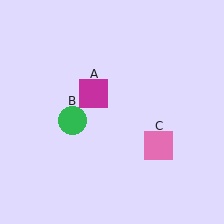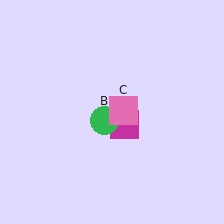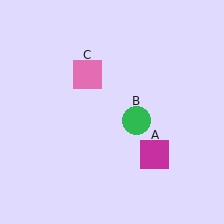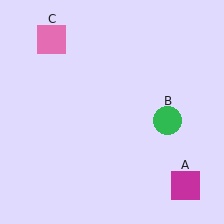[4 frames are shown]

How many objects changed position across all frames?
3 objects changed position: magenta square (object A), green circle (object B), pink square (object C).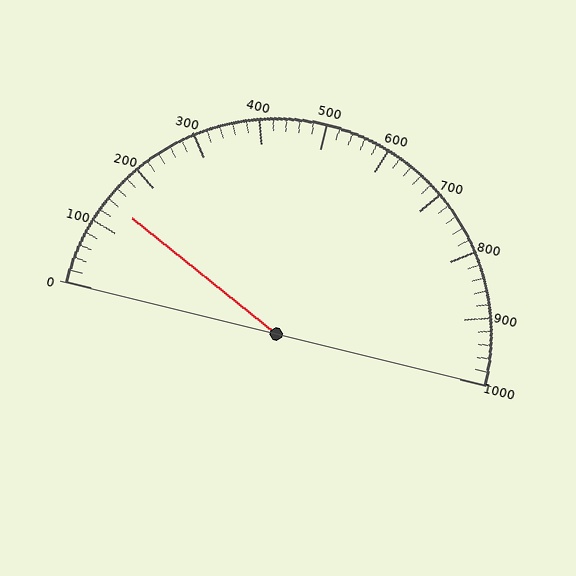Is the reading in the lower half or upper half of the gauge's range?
The reading is in the lower half of the range (0 to 1000).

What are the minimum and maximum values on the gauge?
The gauge ranges from 0 to 1000.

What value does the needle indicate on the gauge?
The needle indicates approximately 140.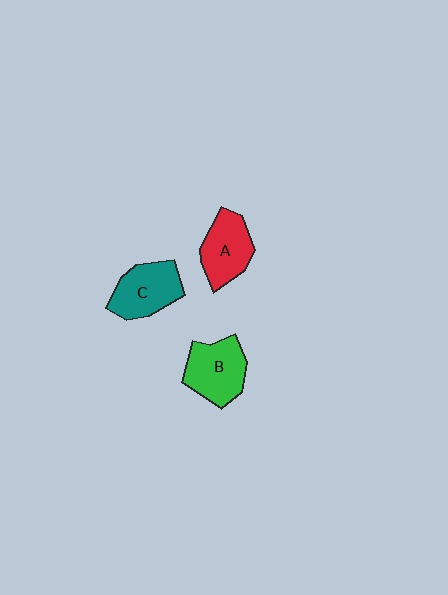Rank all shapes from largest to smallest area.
From largest to smallest: B (green), C (teal), A (red).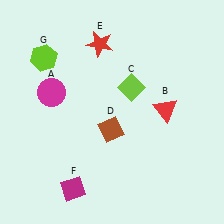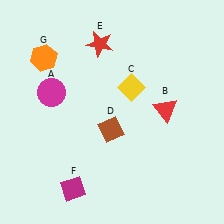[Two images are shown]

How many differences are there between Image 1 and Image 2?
There are 2 differences between the two images.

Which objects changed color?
C changed from lime to yellow. G changed from lime to orange.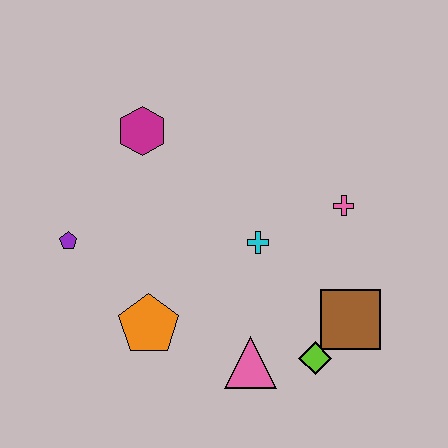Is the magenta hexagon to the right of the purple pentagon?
Yes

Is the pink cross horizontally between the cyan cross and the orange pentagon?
No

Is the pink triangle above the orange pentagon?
No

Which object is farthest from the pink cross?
The purple pentagon is farthest from the pink cross.